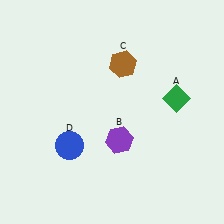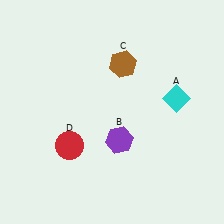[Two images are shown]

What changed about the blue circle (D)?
In Image 1, D is blue. In Image 2, it changed to red.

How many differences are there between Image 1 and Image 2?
There are 2 differences between the two images.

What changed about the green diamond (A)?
In Image 1, A is green. In Image 2, it changed to cyan.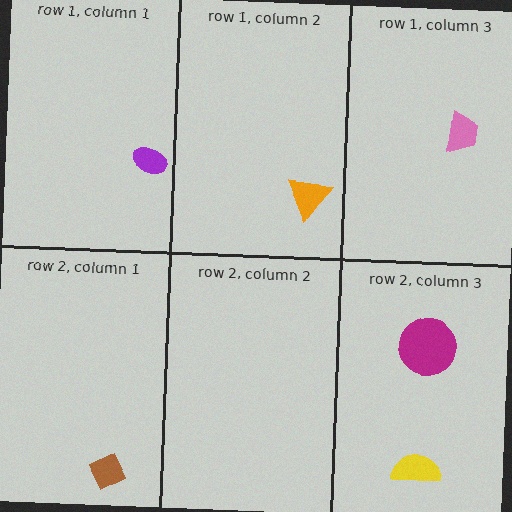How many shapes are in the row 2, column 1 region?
1.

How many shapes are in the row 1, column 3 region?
1.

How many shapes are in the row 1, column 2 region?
1.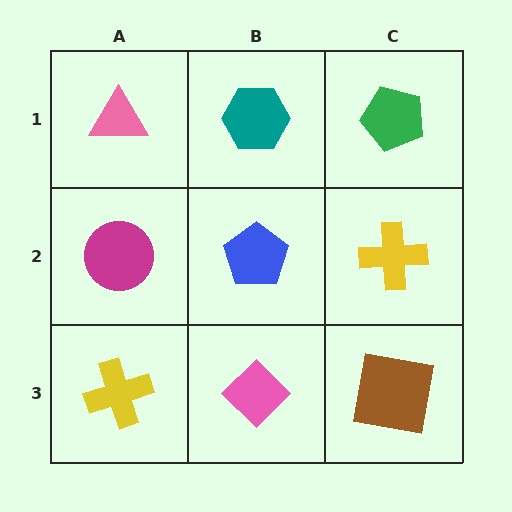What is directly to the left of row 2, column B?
A magenta circle.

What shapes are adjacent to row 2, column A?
A pink triangle (row 1, column A), a yellow cross (row 3, column A), a blue pentagon (row 2, column B).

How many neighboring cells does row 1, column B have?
3.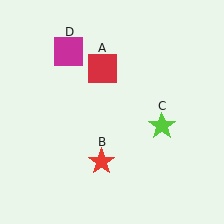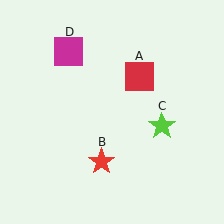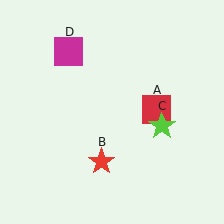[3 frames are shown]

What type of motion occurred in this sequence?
The red square (object A) rotated clockwise around the center of the scene.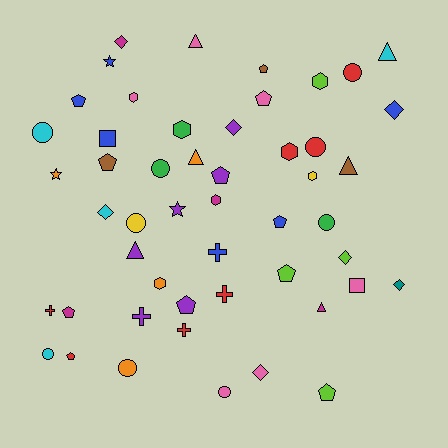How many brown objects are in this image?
There are 3 brown objects.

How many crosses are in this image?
There are 5 crosses.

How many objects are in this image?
There are 50 objects.